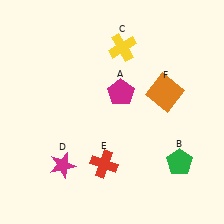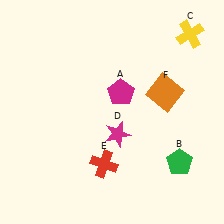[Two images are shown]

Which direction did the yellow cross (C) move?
The yellow cross (C) moved right.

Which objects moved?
The objects that moved are: the yellow cross (C), the magenta star (D).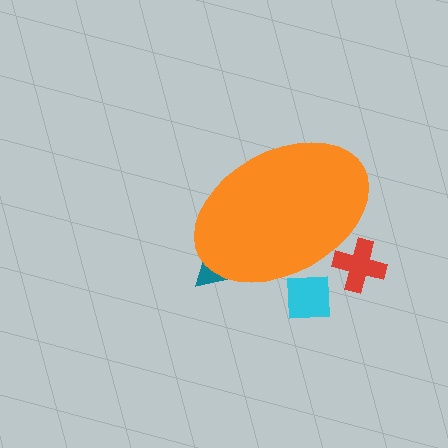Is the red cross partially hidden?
Yes, the red cross is partially hidden behind the orange ellipse.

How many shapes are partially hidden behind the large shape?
3 shapes are partially hidden.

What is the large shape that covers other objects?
An orange ellipse.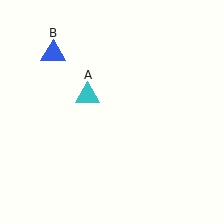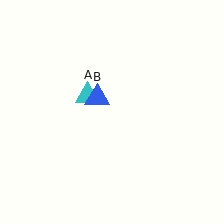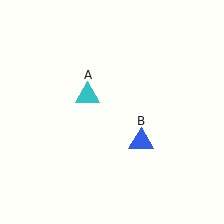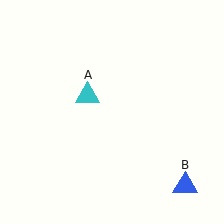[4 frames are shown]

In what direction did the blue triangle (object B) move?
The blue triangle (object B) moved down and to the right.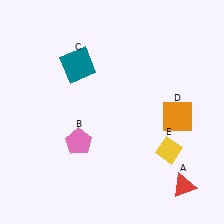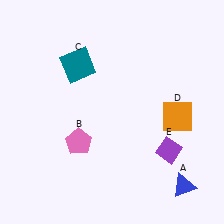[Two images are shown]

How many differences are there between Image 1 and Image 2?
There are 2 differences between the two images.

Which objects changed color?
A changed from red to blue. E changed from yellow to purple.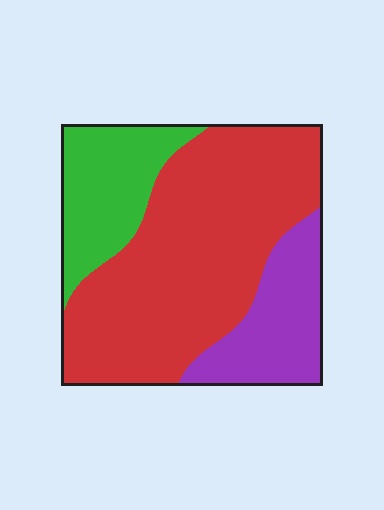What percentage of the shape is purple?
Purple takes up less than a quarter of the shape.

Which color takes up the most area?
Red, at roughly 60%.